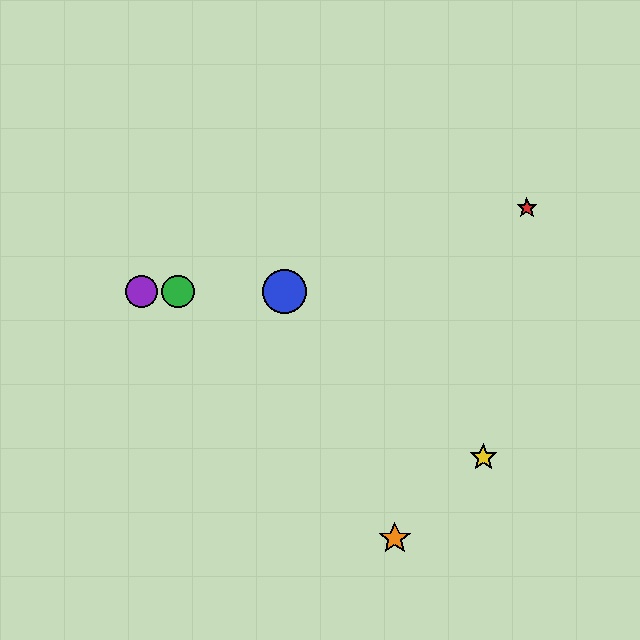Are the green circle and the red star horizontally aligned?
No, the green circle is at y≈292 and the red star is at y≈208.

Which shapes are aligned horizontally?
The blue circle, the green circle, the purple circle are aligned horizontally.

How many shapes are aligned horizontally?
3 shapes (the blue circle, the green circle, the purple circle) are aligned horizontally.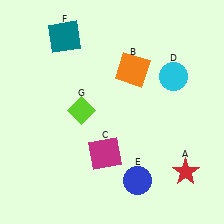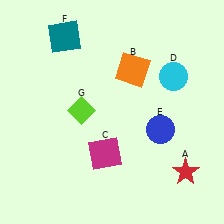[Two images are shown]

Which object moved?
The blue circle (E) moved up.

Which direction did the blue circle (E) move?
The blue circle (E) moved up.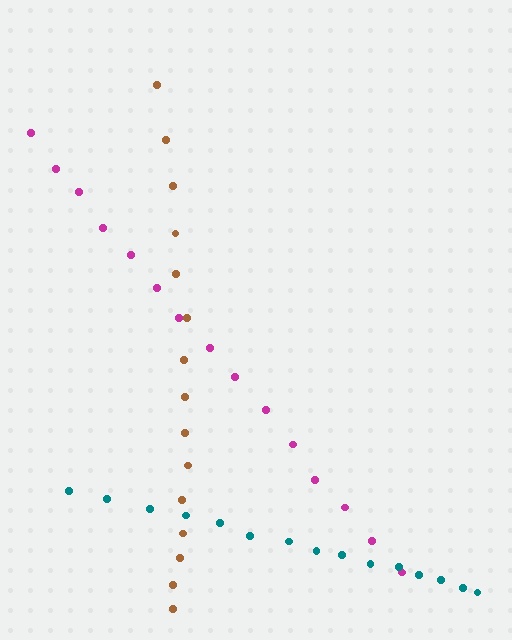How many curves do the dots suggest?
There are 3 distinct paths.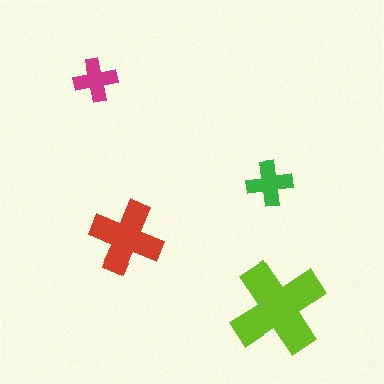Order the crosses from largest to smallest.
the lime one, the red one, the green one, the magenta one.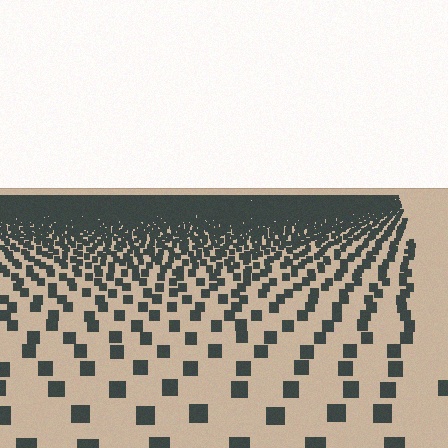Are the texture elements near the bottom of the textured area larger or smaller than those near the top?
Larger. Near the bottom, elements are closer to the viewer and appear at a bigger on-screen size.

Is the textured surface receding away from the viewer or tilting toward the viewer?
The surface is receding away from the viewer. Texture elements get smaller and denser toward the top.